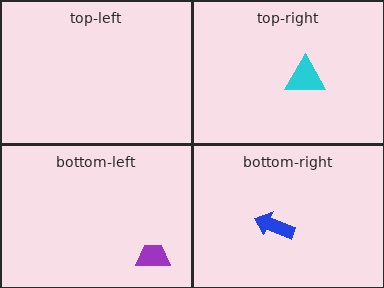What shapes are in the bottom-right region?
The blue arrow.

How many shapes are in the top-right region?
1.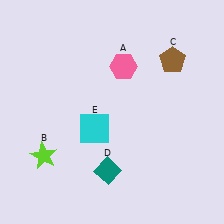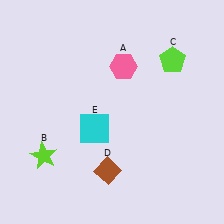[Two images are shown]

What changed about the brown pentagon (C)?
In Image 1, C is brown. In Image 2, it changed to lime.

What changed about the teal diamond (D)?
In Image 1, D is teal. In Image 2, it changed to brown.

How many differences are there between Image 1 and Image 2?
There are 2 differences between the two images.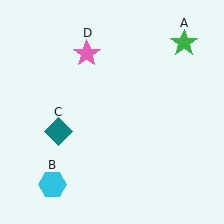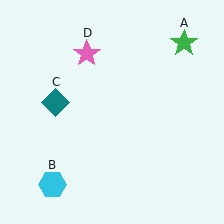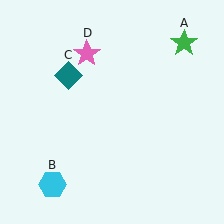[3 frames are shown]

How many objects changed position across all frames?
1 object changed position: teal diamond (object C).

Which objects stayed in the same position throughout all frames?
Green star (object A) and cyan hexagon (object B) and pink star (object D) remained stationary.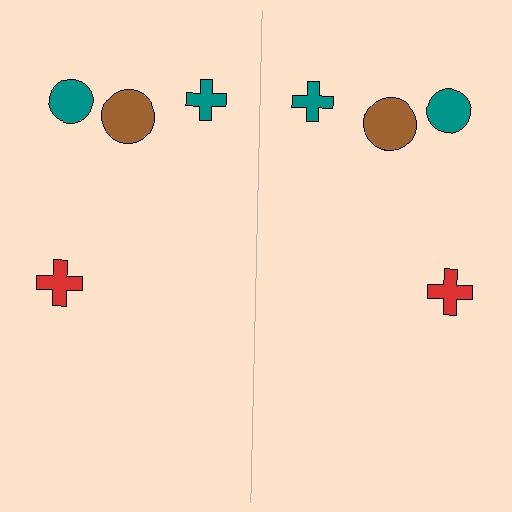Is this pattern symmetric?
Yes, this pattern has bilateral (reflection) symmetry.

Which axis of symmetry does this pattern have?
The pattern has a vertical axis of symmetry running through the center of the image.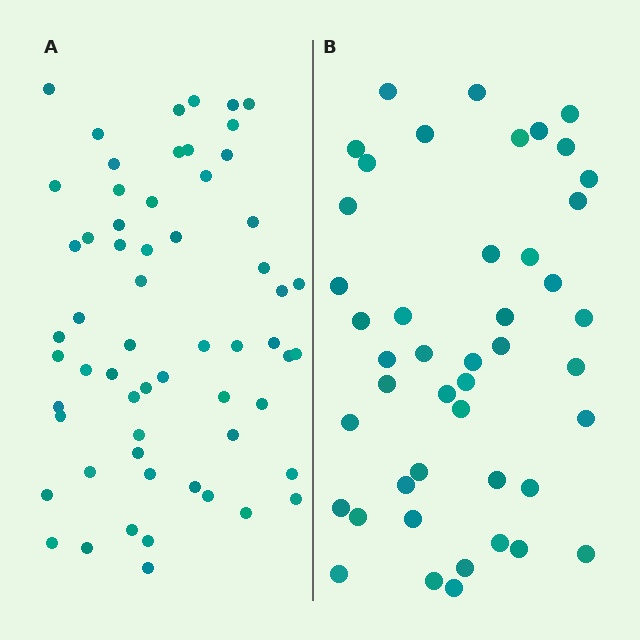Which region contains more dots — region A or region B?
Region A (the left region) has more dots.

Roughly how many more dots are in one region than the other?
Region A has approximately 15 more dots than region B.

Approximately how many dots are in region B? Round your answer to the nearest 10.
About 40 dots. (The exact count is 45, which rounds to 40.)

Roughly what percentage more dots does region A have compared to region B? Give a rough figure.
About 35% more.